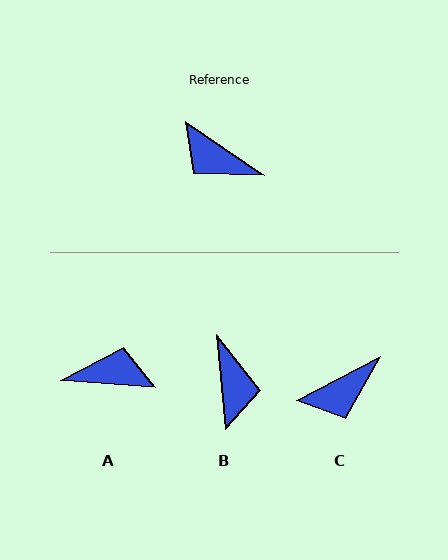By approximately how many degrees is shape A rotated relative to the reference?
Approximately 150 degrees clockwise.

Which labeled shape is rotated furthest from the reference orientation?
A, about 150 degrees away.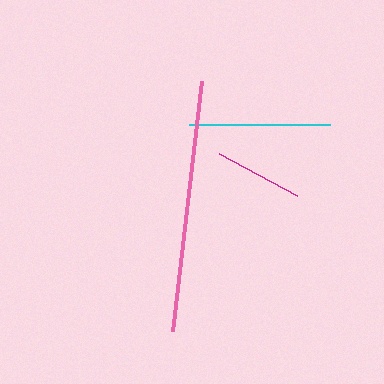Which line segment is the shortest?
The magenta line is the shortest at approximately 89 pixels.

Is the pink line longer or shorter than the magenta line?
The pink line is longer than the magenta line.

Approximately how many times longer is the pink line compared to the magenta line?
The pink line is approximately 2.8 times the length of the magenta line.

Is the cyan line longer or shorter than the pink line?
The pink line is longer than the cyan line.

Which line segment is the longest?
The pink line is the longest at approximately 252 pixels.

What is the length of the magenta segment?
The magenta segment is approximately 89 pixels long.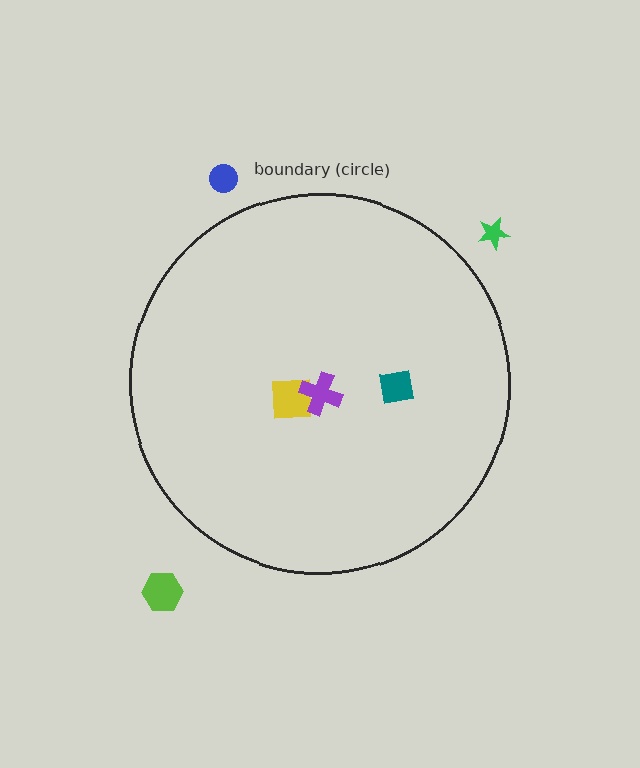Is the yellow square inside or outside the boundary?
Inside.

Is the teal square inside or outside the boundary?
Inside.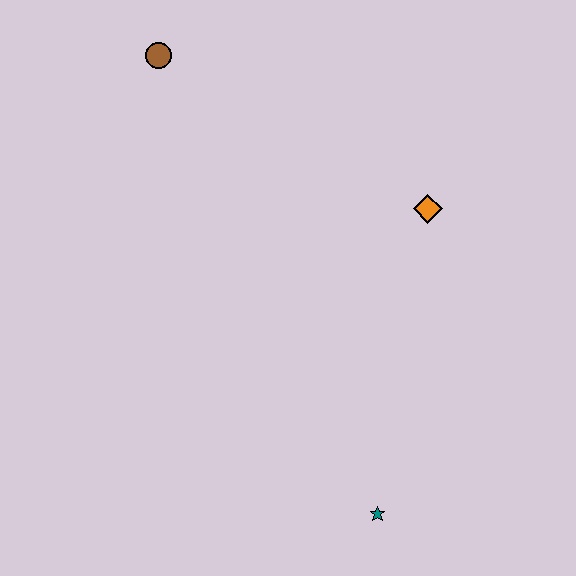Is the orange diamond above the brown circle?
No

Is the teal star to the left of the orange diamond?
Yes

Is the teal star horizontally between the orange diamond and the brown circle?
Yes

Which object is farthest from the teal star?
The brown circle is farthest from the teal star.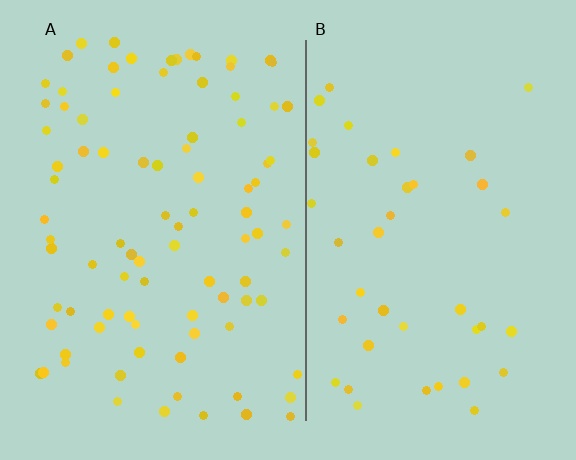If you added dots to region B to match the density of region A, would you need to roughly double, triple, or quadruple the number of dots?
Approximately double.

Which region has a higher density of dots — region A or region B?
A (the left).